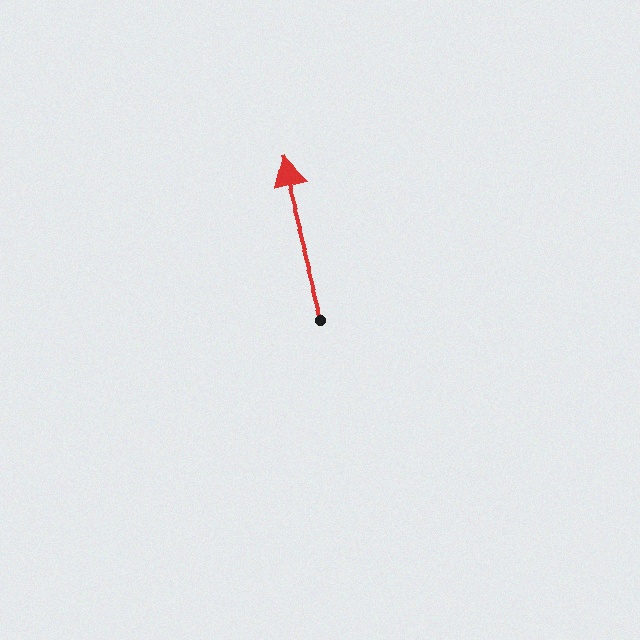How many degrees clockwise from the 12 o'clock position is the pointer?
Approximately 345 degrees.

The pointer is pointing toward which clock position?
Roughly 11 o'clock.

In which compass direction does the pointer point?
North.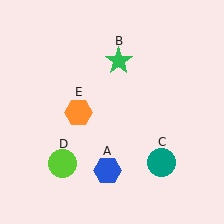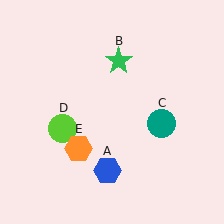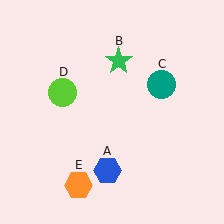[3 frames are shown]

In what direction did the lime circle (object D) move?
The lime circle (object D) moved up.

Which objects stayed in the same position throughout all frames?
Blue hexagon (object A) and green star (object B) remained stationary.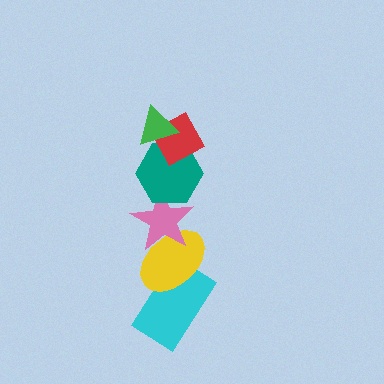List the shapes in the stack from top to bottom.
From top to bottom: the green triangle, the red diamond, the teal hexagon, the pink star, the yellow ellipse, the cyan rectangle.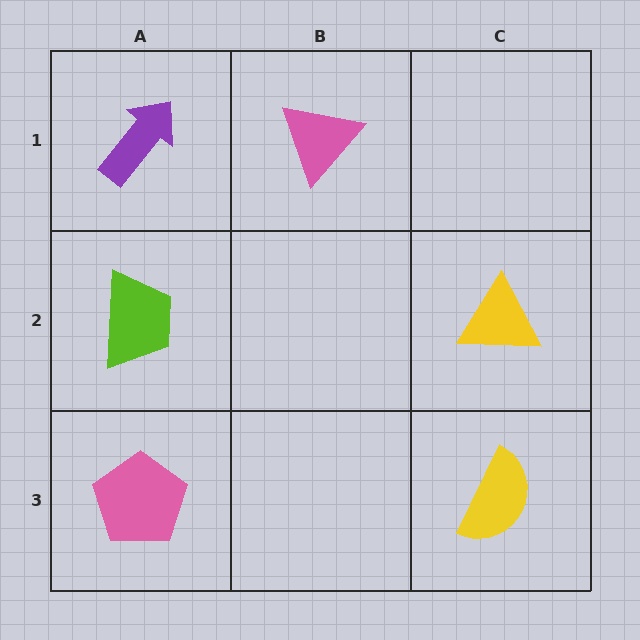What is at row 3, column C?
A yellow semicircle.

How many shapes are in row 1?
2 shapes.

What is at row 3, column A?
A pink pentagon.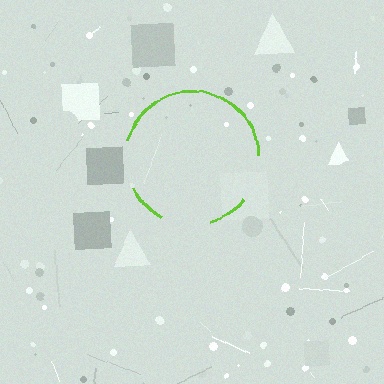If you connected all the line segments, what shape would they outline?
They would outline a circle.